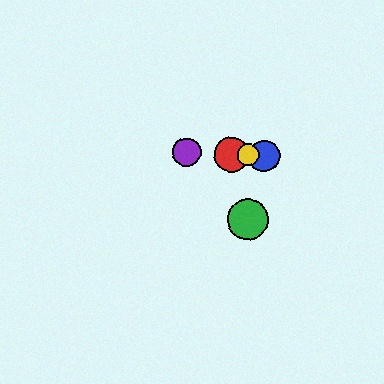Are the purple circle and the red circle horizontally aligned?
Yes, both are at y≈152.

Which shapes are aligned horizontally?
The red circle, the blue circle, the yellow circle, the purple circle are aligned horizontally.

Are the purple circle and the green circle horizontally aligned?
No, the purple circle is at y≈152 and the green circle is at y≈219.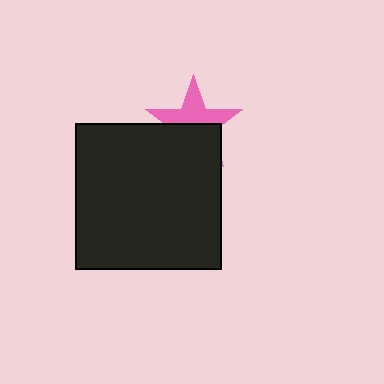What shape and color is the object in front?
The object in front is a black square.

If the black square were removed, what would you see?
You would see the complete pink star.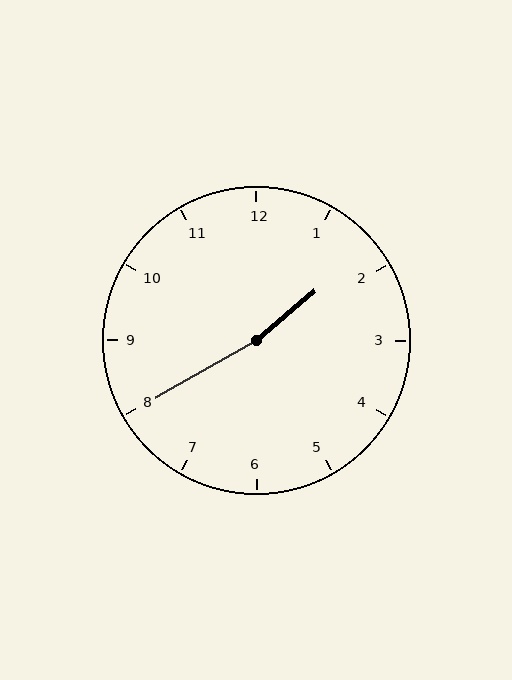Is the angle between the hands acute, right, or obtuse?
It is obtuse.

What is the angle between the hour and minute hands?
Approximately 170 degrees.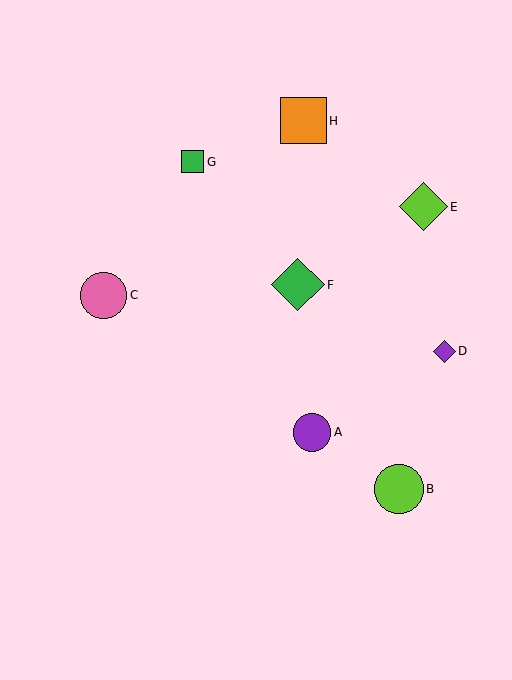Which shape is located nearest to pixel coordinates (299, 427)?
The purple circle (labeled A) at (312, 432) is nearest to that location.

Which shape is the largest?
The green diamond (labeled F) is the largest.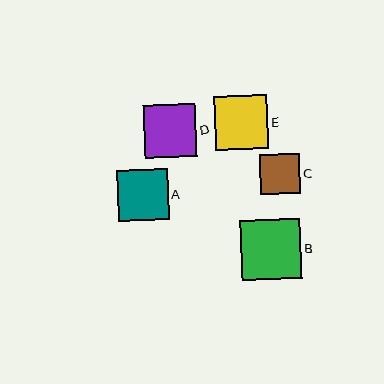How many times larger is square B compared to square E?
Square B is approximately 1.1 times the size of square E.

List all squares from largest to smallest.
From largest to smallest: B, E, D, A, C.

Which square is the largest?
Square B is the largest with a size of approximately 60 pixels.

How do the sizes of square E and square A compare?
Square E and square A are approximately the same size.